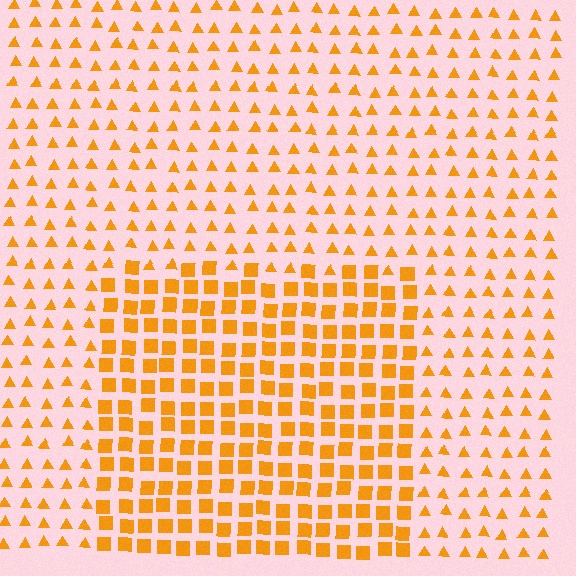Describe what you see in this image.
The image is filled with small orange elements arranged in a uniform grid. A rectangle-shaped region contains squares, while the surrounding area contains triangles. The boundary is defined purely by the change in element shape.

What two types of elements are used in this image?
The image uses squares inside the rectangle region and triangles outside it.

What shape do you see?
I see a rectangle.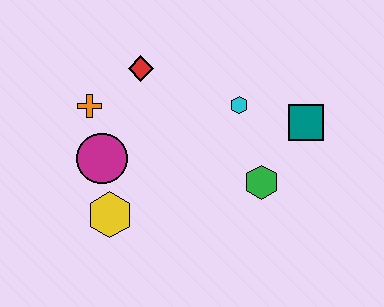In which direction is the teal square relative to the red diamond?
The teal square is to the right of the red diamond.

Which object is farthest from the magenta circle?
The teal square is farthest from the magenta circle.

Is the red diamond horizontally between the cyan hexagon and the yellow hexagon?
Yes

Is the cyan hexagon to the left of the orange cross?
No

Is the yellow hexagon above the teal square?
No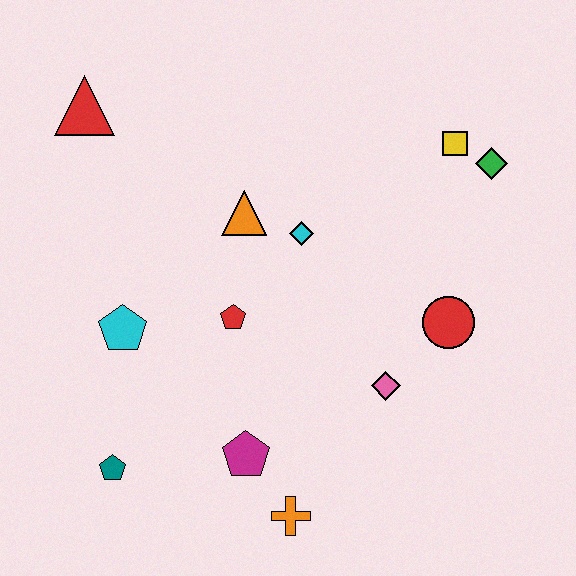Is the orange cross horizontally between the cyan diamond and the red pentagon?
Yes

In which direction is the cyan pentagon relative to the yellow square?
The cyan pentagon is to the left of the yellow square.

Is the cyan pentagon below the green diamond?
Yes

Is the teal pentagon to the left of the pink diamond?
Yes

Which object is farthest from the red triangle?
The orange cross is farthest from the red triangle.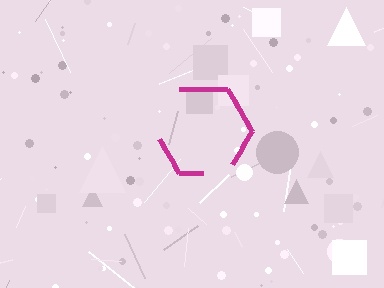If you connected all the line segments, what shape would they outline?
They would outline a hexagon.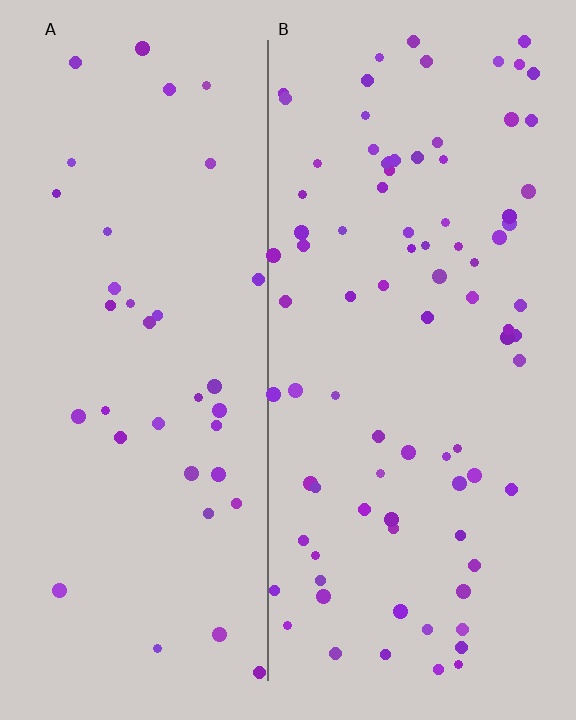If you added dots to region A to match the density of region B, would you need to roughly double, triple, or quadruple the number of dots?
Approximately double.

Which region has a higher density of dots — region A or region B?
B (the right).